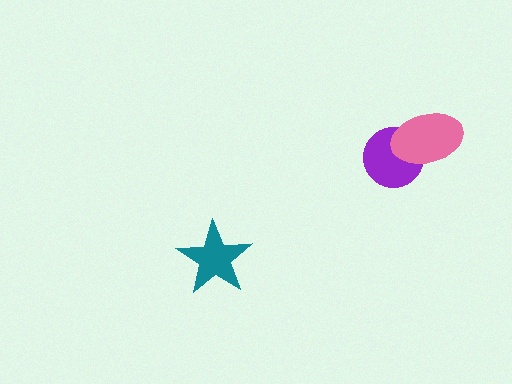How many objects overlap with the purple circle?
1 object overlaps with the purple circle.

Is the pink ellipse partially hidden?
No, no other shape covers it.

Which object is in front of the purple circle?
The pink ellipse is in front of the purple circle.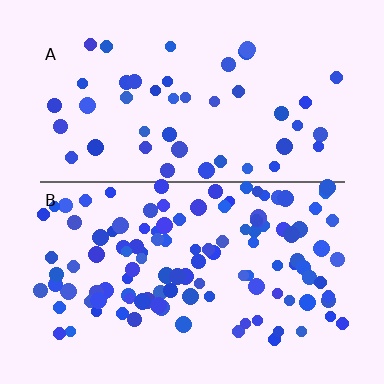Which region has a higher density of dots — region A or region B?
B (the bottom).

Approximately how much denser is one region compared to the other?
Approximately 2.6× — region B over region A.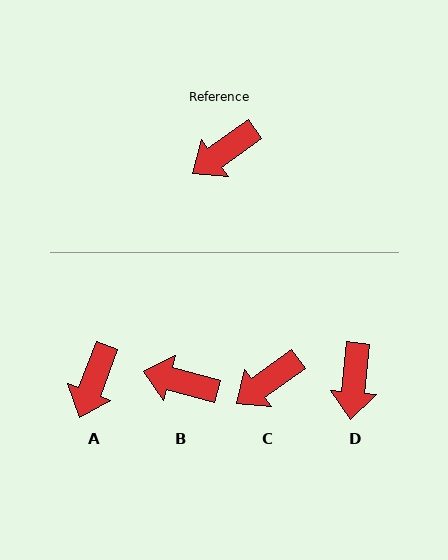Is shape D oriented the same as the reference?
No, it is off by about 49 degrees.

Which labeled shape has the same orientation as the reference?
C.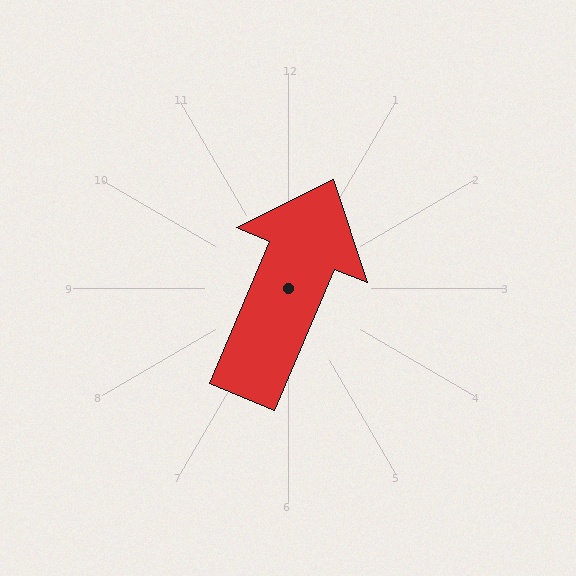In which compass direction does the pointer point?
Northeast.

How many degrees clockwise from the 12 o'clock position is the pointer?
Approximately 23 degrees.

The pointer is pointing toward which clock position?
Roughly 1 o'clock.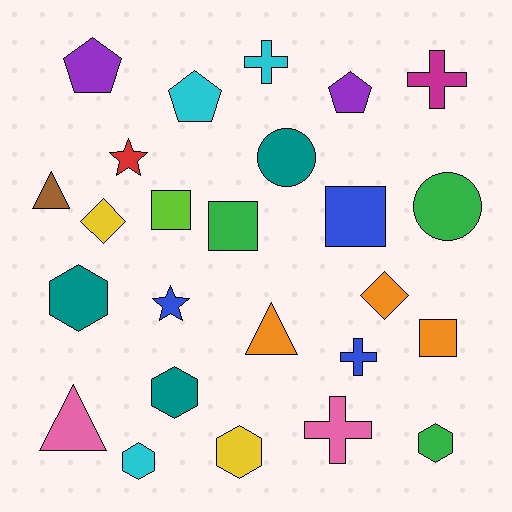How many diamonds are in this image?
There are 2 diamonds.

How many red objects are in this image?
There is 1 red object.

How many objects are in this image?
There are 25 objects.